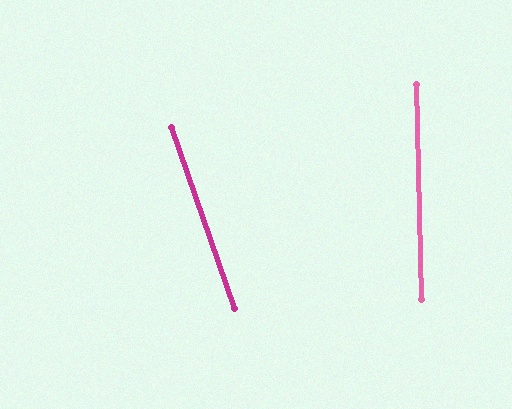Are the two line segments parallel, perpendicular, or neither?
Neither parallel nor perpendicular — they differ by about 18°.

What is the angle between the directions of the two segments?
Approximately 18 degrees.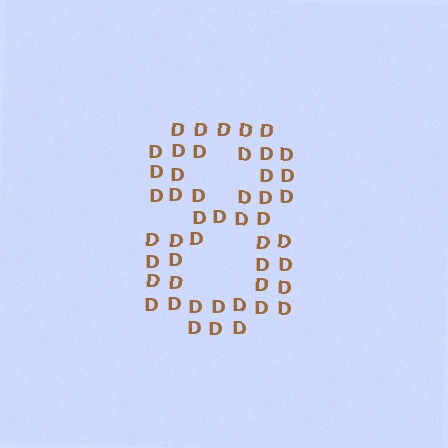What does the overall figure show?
The overall figure shows the digit 8.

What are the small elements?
The small elements are letter D's.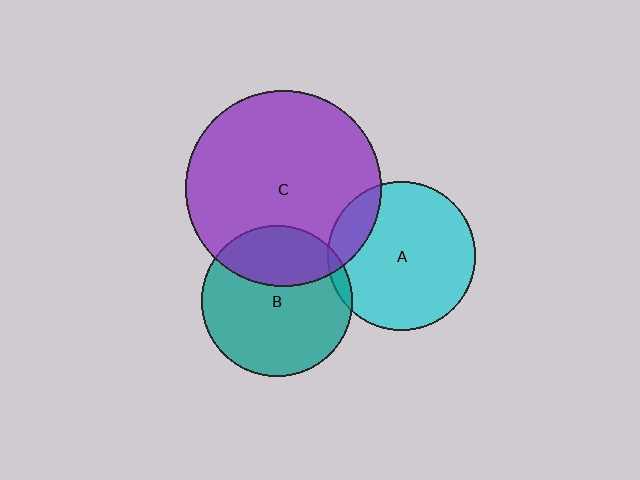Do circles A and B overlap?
Yes.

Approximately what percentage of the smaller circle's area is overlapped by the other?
Approximately 5%.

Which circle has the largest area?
Circle C (purple).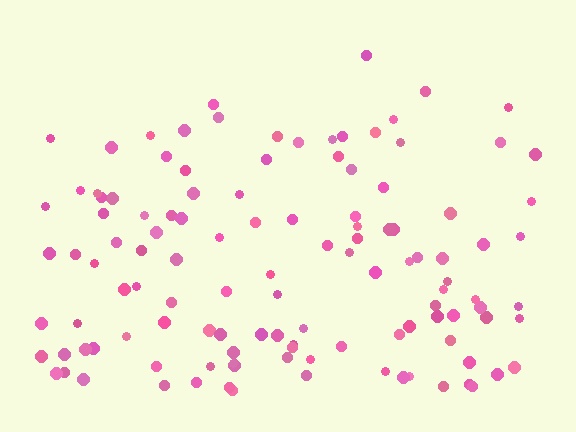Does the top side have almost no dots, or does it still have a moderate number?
Still a moderate number, just noticeably fewer than the bottom.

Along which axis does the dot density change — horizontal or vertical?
Vertical.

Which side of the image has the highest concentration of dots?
The bottom.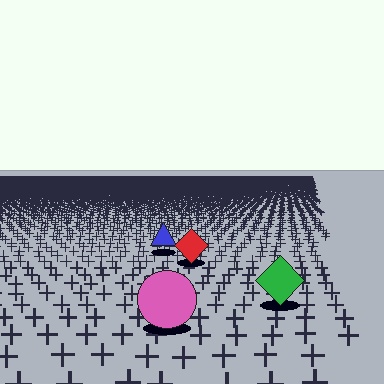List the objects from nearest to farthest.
From nearest to farthest: the pink circle, the green diamond, the red diamond, the blue triangle.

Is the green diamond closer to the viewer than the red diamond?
Yes. The green diamond is closer — you can tell from the texture gradient: the ground texture is coarser near it.